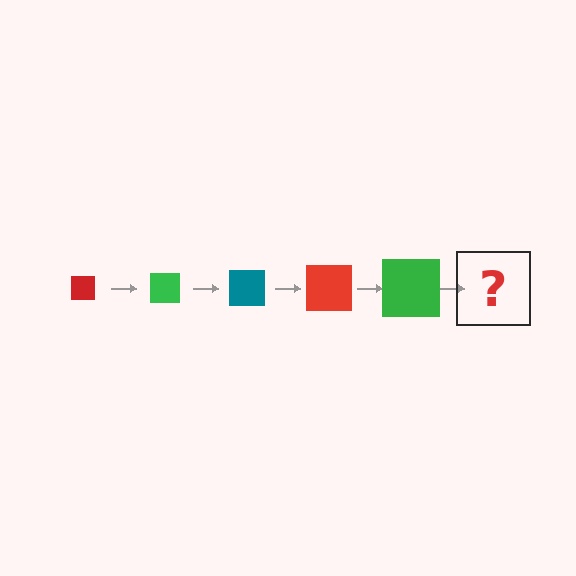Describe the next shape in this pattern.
It should be a teal square, larger than the previous one.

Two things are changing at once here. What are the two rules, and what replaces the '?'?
The two rules are that the square grows larger each step and the color cycles through red, green, and teal. The '?' should be a teal square, larger than the previous one.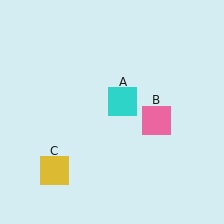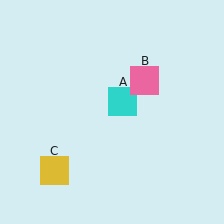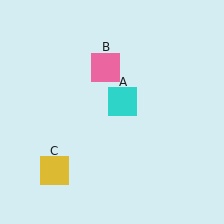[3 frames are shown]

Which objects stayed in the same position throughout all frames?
Cyan square (object A) and yellow square (object C) remained stationary.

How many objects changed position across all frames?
1 object changed position: pink square (object B).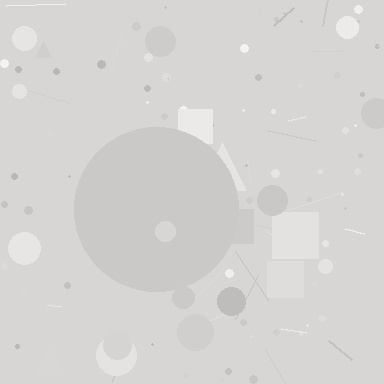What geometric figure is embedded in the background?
A circle is embedded in the background.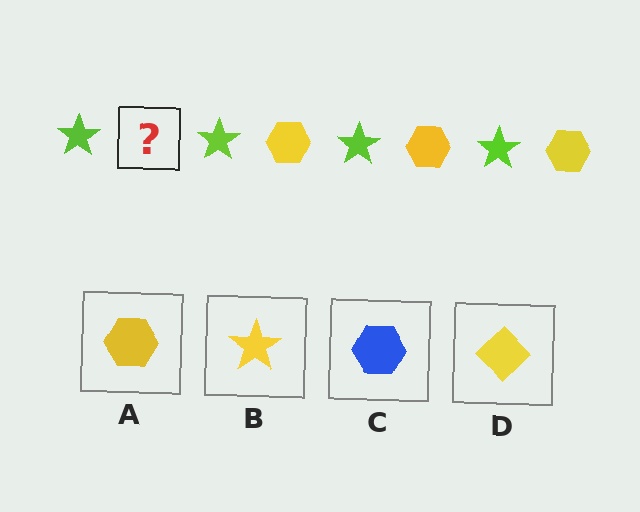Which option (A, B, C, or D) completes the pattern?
A.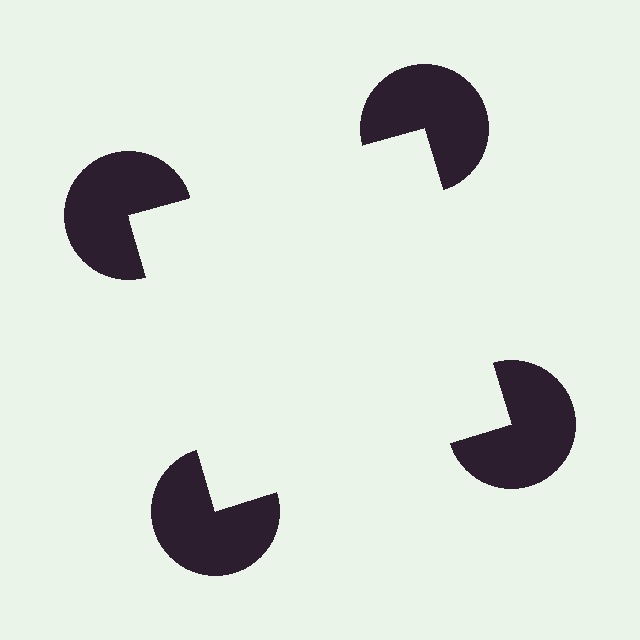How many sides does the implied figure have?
4 sides.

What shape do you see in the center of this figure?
An illusory square — its edges are inferred from the aligned wedge cuts in the pac-man discs, not physically drawn.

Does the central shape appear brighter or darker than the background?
It typically appears slightly brighter than the background, even though no actual brightness change is drawn.